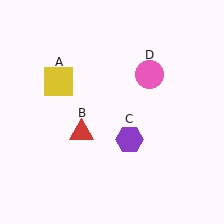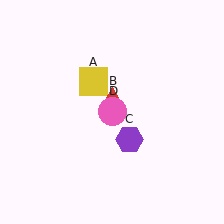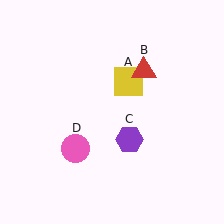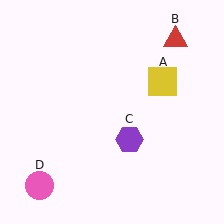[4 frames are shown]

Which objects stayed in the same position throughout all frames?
Purple hexagon (object C) remained stationary.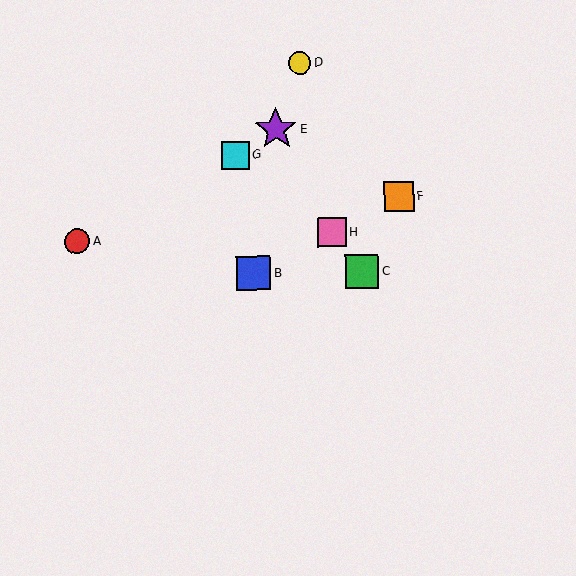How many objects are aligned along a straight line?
3 objects (B, F, H) are aligned along a straight line.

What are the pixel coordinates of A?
Object A is at (78, 242).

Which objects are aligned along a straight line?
Objects B, F, H are aligned along a straight line.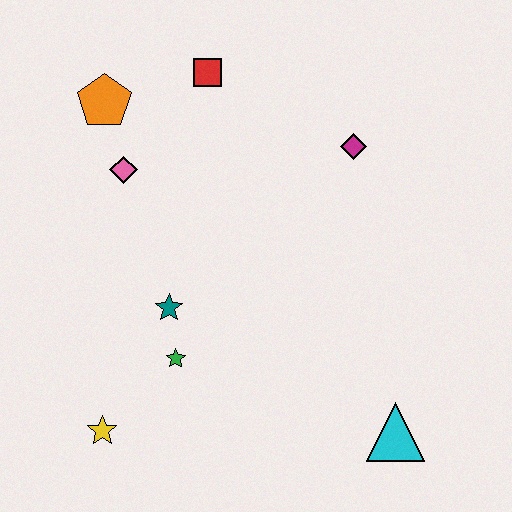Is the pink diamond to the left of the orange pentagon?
No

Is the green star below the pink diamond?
Yes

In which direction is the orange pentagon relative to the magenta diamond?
The orange pentagon is to the left of the magenta diamond.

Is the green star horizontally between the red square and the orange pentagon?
Yes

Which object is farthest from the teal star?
The cyan triangle is farthest from the teal star.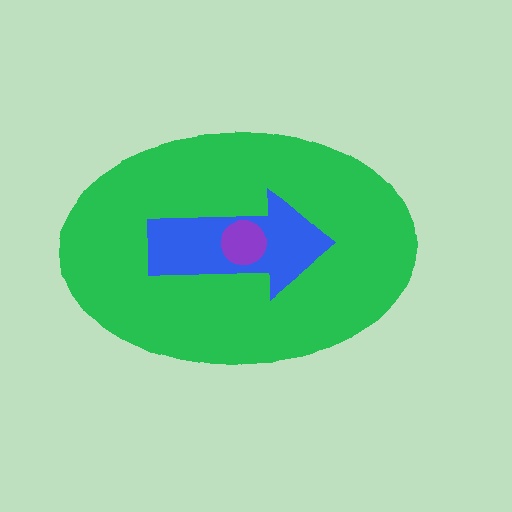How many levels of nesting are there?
3.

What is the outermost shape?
The green ellipse.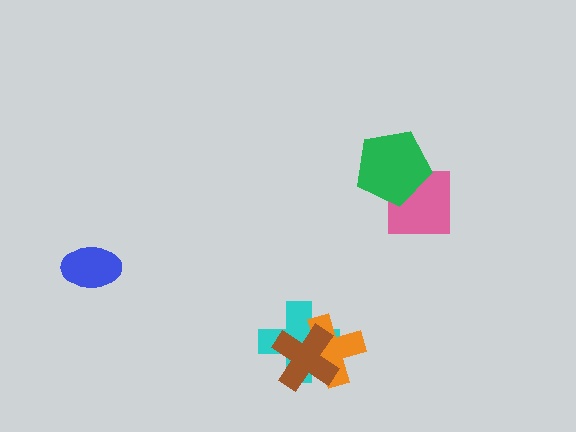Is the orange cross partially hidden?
Yes, it is partially covered by another shape.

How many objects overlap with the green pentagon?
1 object overlaps with the green pentagon.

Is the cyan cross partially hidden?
Yes, it is partially covered by another shape.